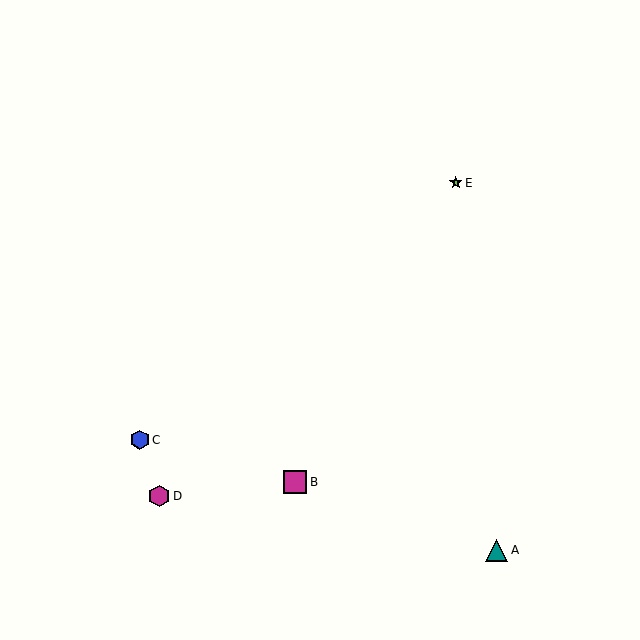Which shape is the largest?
The magenta square (labeled B) is the largest.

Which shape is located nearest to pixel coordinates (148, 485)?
The magenta hexagon (labeled D) at (159, 496) is nearest to that location.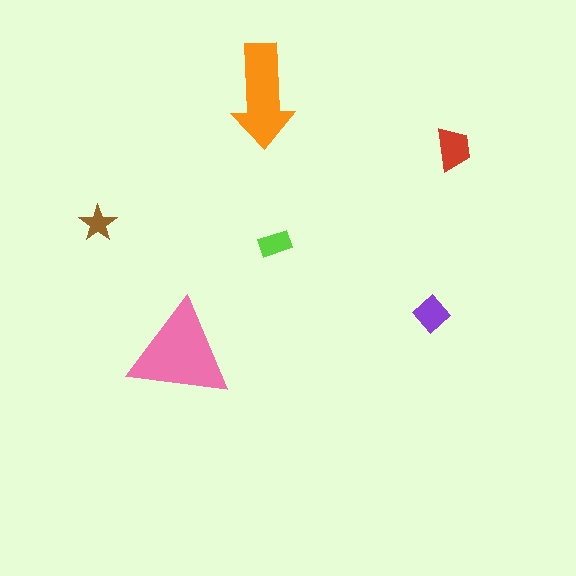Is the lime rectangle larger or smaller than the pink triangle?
Smaller.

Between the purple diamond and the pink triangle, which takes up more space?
The pink triangle.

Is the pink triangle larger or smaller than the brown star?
Larger.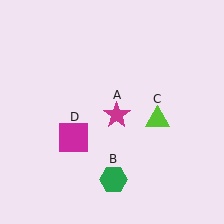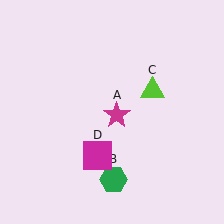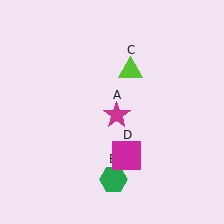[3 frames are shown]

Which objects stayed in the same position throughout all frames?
Magenta star (object A) and green hexagon (object B) remained stationary.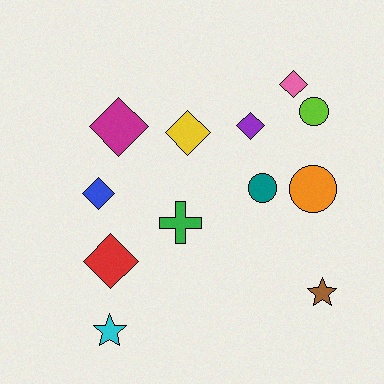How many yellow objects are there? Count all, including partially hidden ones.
There is 1 yellow object.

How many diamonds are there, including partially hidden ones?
There are 6 diamonds.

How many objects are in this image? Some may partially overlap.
There are 12 objects.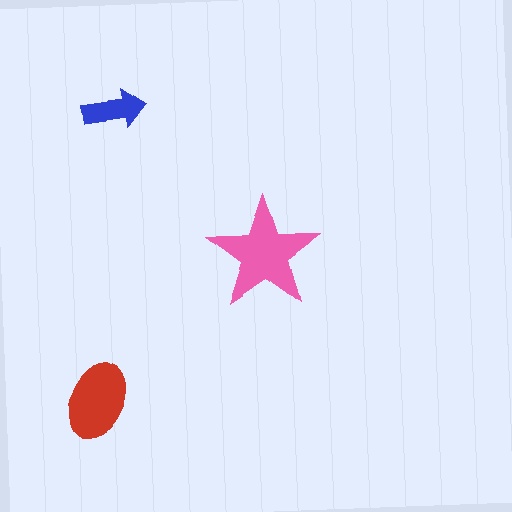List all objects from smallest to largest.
The blue arrow, the red ellipse, the pink star.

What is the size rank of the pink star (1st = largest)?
1st.